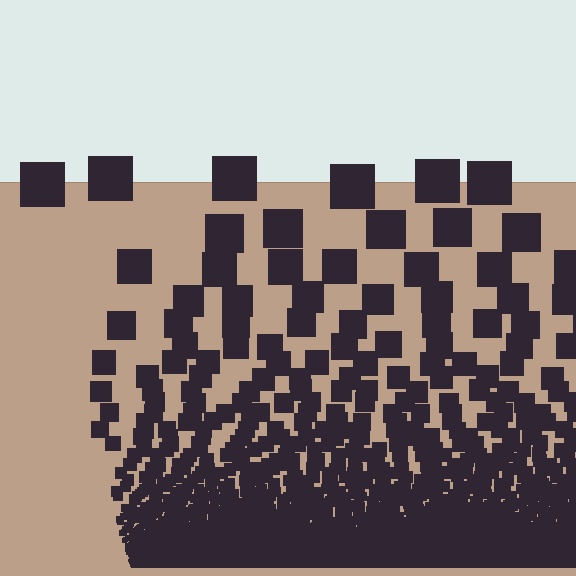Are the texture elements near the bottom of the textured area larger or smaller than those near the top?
Smaller. The gradient is inverted — elements near the bottom are smaller and denser.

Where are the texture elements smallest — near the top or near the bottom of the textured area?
Near the bottom.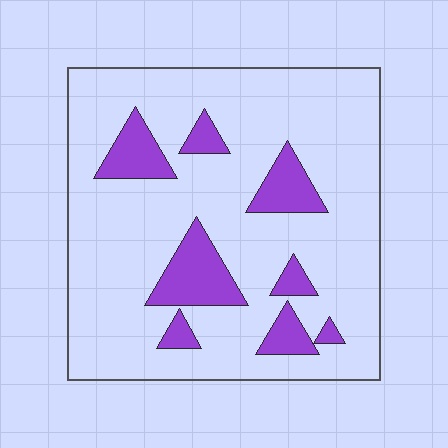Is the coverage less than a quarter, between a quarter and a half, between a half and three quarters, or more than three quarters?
Less than a quarter.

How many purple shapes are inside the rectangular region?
8.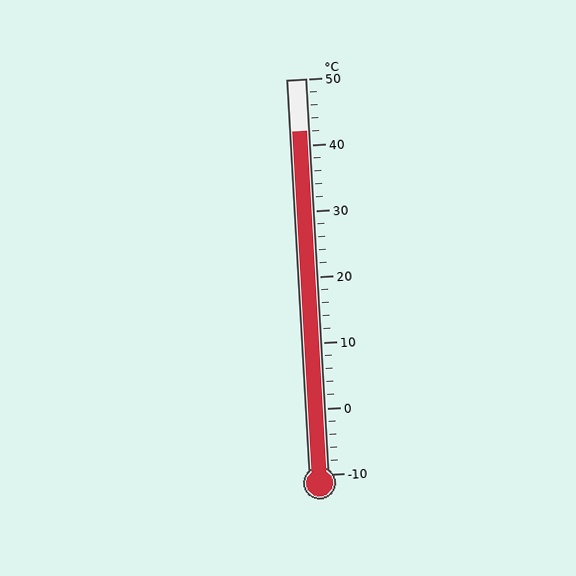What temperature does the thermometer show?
The thermometer shows approximately 42°C.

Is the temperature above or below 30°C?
The temperature is above 30°C.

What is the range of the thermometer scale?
The thermometer scale ranges from -10°C to 50°C.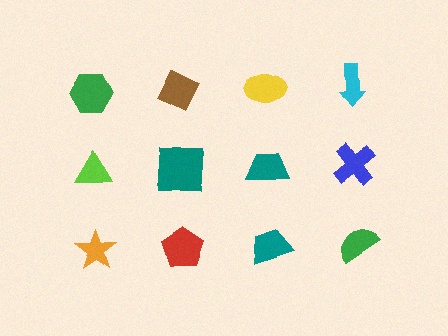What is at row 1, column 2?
A brown diamond.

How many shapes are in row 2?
4 shapes.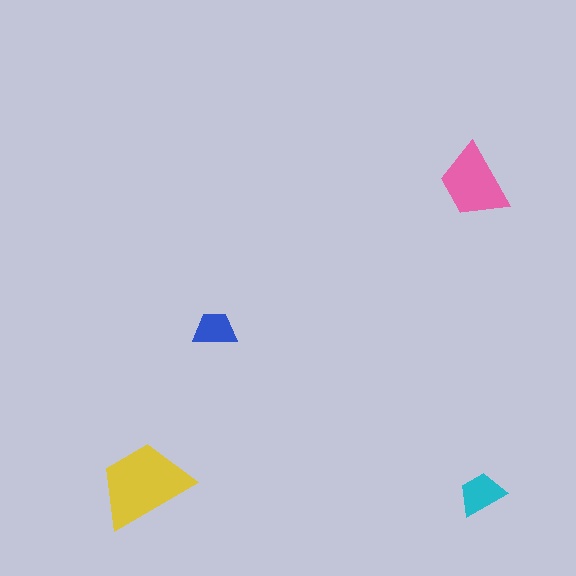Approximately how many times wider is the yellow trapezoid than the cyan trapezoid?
About 2 times wider.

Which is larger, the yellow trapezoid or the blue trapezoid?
The yellow one.